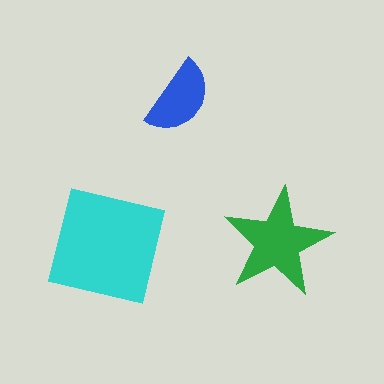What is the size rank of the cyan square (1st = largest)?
1st.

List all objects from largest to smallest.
The cyan square, the green star, the blue semicircle.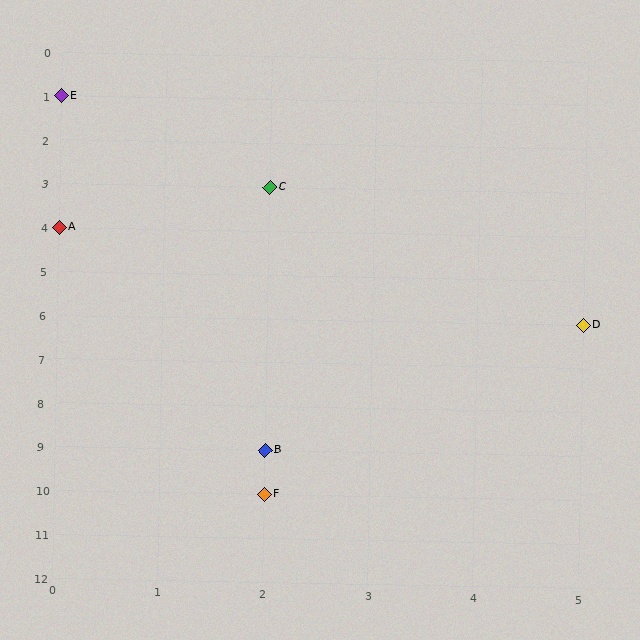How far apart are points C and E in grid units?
Points C and E are 2 columns and 2 rows apart (about 2.8 grid units diagonally).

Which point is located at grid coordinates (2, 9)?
Point B is at (2, 9).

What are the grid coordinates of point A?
Point A is at grid coordinates (0, 4).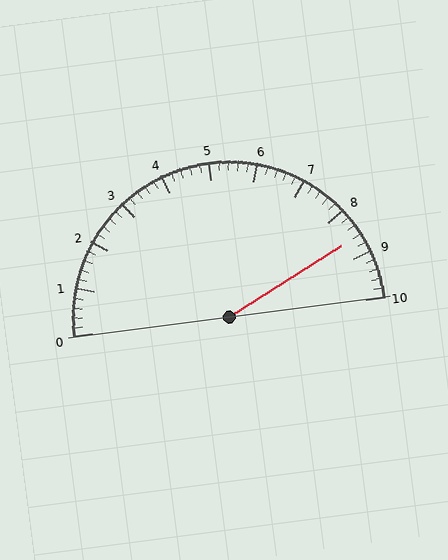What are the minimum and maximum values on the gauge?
The gauge ranges from 0 to 10.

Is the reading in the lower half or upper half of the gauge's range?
The reading is in the upper half of the range (0 to 10).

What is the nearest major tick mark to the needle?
The nearest major tick mark is 9.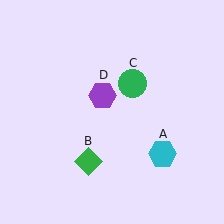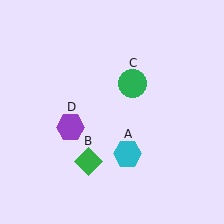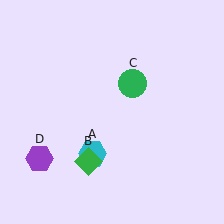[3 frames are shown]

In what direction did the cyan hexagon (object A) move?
The cyan hexagon (object A) moved left.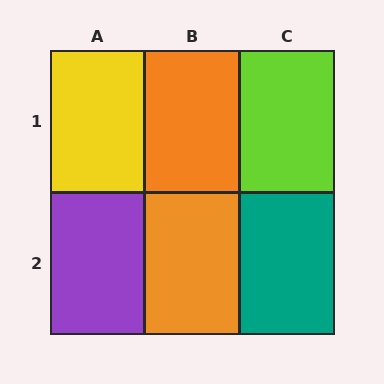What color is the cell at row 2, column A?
Purple.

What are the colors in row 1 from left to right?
Yellow, orange, lime.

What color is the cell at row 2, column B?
Orange.